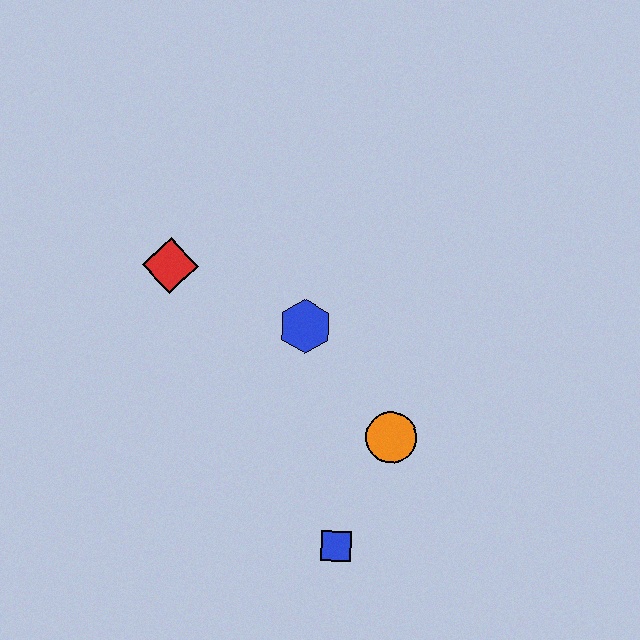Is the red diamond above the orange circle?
Yes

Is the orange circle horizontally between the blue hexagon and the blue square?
No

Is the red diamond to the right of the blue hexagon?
No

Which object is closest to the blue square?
The orange circle is closest to the blue square.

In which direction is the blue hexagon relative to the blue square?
The blue hexagon is above the blue square.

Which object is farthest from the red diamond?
The blue square is farthest from the red diamond.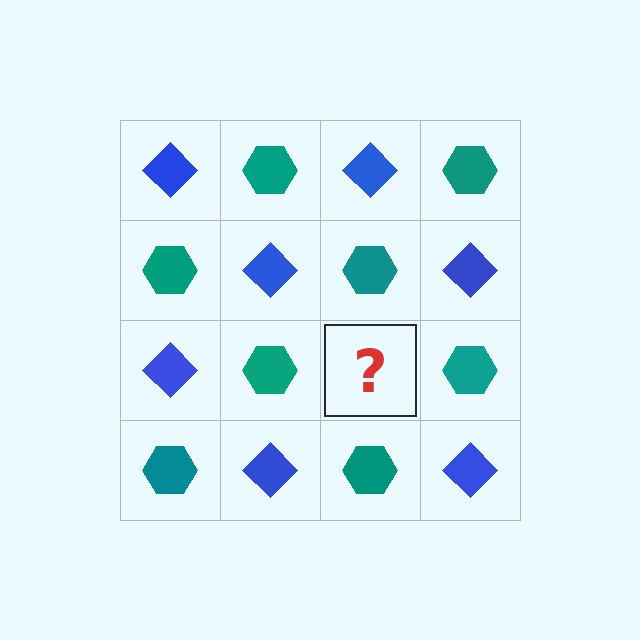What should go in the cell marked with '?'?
The missing cell should contain a blue diamond.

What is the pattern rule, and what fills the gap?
The rule is that it alternates blue diamond and teal hexagon in a checkerboard pattern. The gap should be filled with a blue diamond.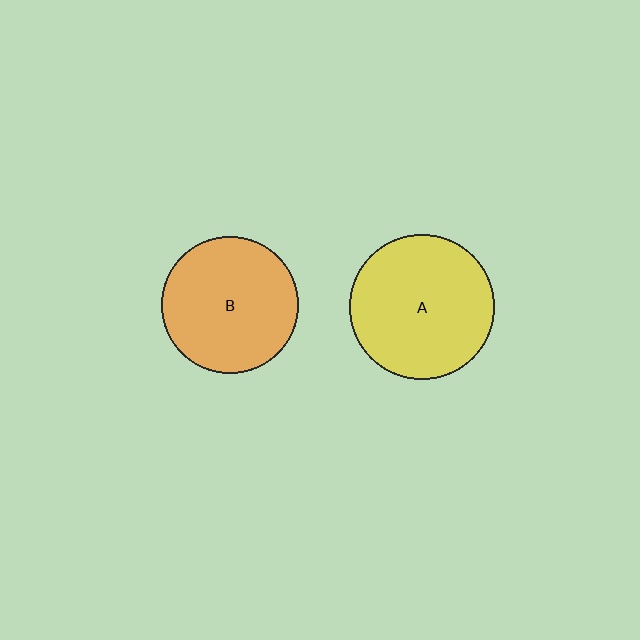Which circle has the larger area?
Circle A (yellow).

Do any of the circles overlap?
No, none of the circles overlap.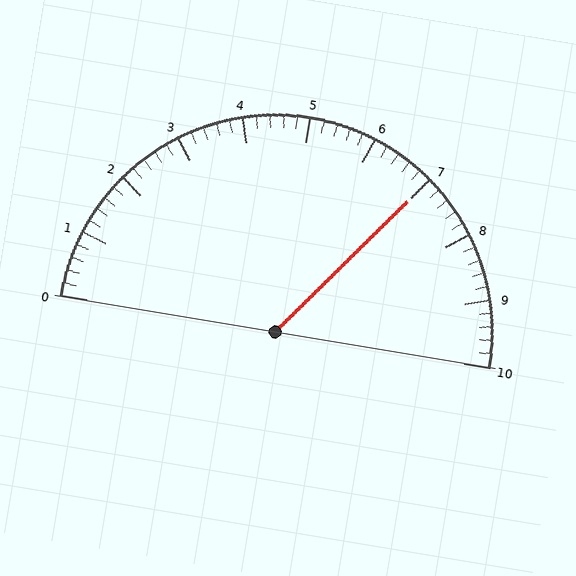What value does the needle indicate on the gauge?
The needle indicates approximately 7.0.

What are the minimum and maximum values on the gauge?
The gauge ranges from 0 to 10.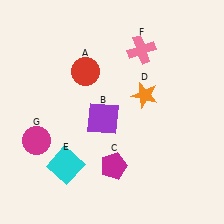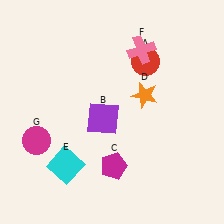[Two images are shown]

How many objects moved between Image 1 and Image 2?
1 object moved between the two images.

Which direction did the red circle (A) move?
The red circle (A) moved right.